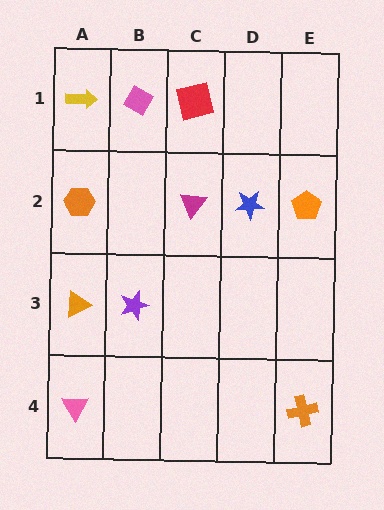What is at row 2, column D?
A blue star.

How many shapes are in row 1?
3 shapes.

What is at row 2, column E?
An orange pentagon.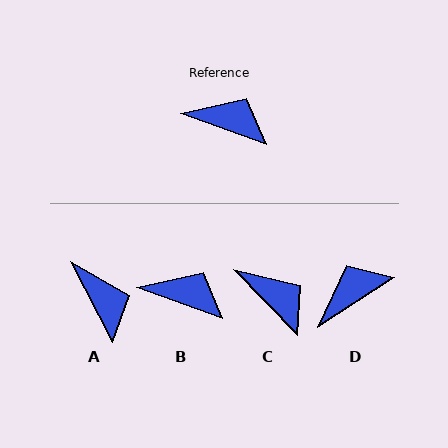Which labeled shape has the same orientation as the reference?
B.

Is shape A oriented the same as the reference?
No, it is off by about 43 degrees.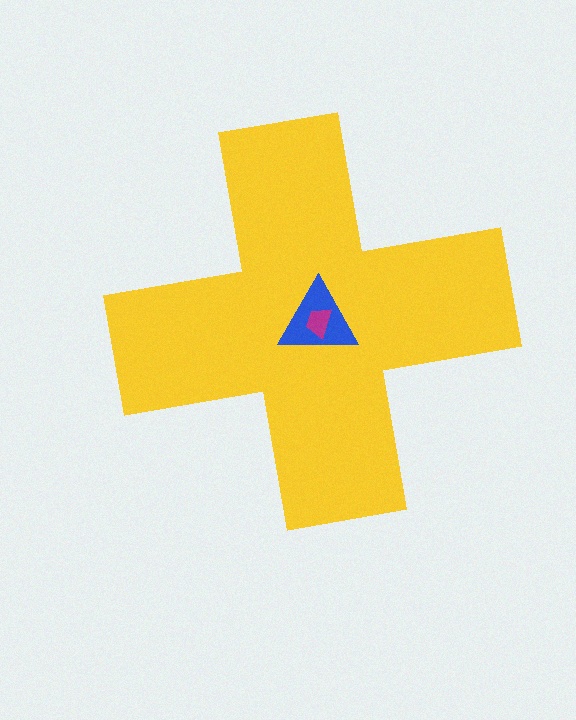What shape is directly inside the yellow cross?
The blue triangle.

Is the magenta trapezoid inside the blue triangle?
Yes.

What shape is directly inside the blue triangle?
The magenta trapezoid.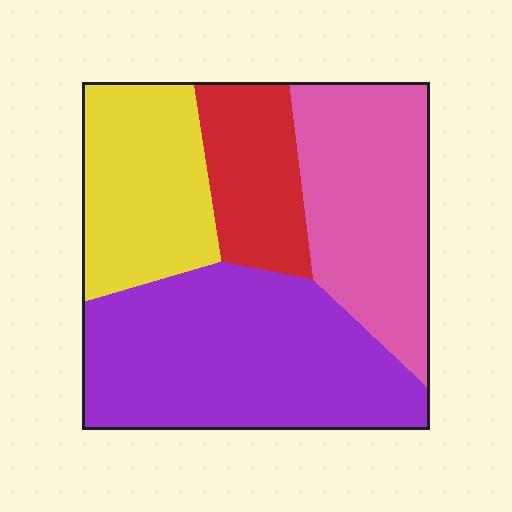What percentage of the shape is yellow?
Yellow covers around 20% of the shape.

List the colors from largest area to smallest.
From largest to smallest: purple, pink, yellow, red.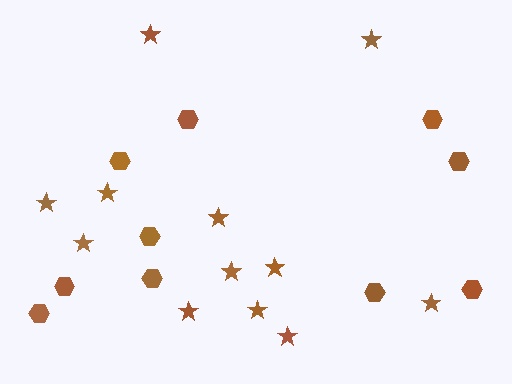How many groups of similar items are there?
There are 2 groups: one group of hexagons (10) and one group of stars (12).